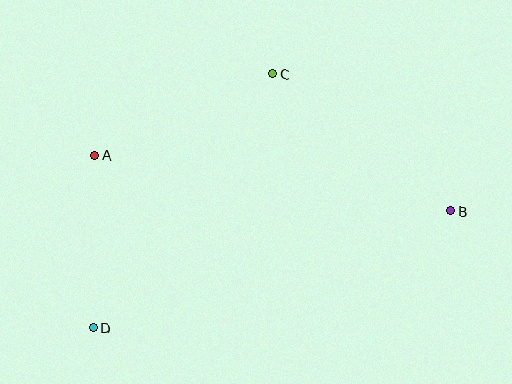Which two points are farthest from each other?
Points B and D are farthest from each other.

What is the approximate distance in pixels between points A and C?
The distance between A and C is approximately 196 pixels.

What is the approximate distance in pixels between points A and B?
The distance between A and B is approximately 361 pixels.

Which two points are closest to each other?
Points A and D are closest to each other.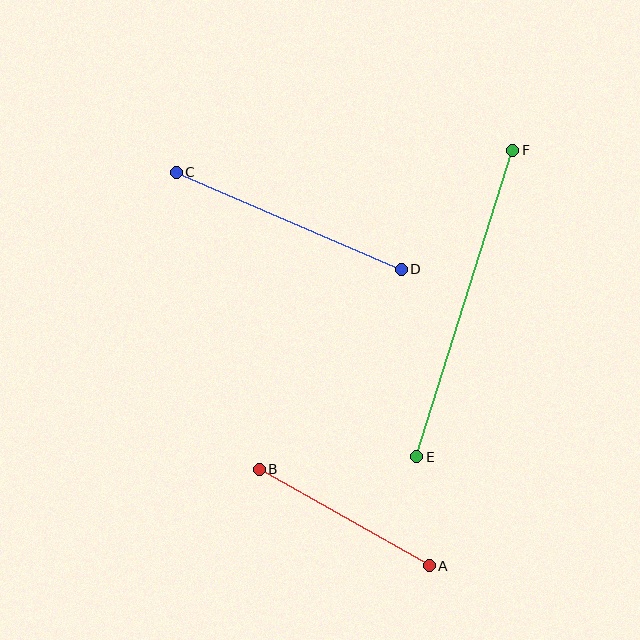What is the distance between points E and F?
The distance is approximately 322 pixels.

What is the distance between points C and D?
The distance is approximately 245 pixels.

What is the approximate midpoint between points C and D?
The midpoint is at approximately (289, 221) pixels.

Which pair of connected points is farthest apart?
Points E and F are farthest apart.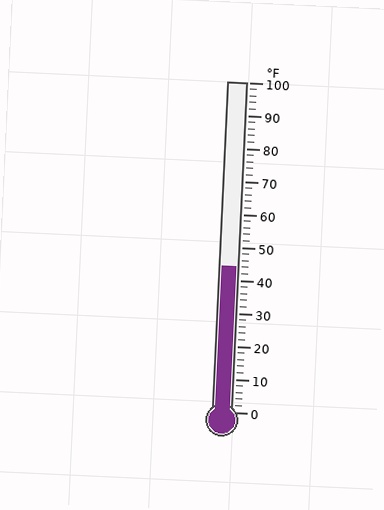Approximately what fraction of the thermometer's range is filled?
The thermometer is filled to approximately 45% of its range.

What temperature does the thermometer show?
The thermometer shows approximately 44°F.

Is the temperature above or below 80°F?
The temperature is below 80°F.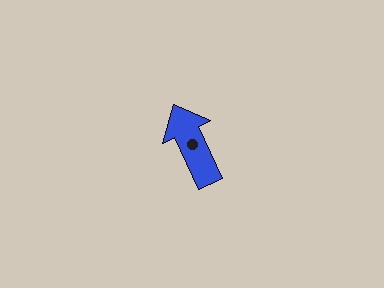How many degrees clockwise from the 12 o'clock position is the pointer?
Approximately 335 degrees.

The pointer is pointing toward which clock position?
Roughly 11 o'clock.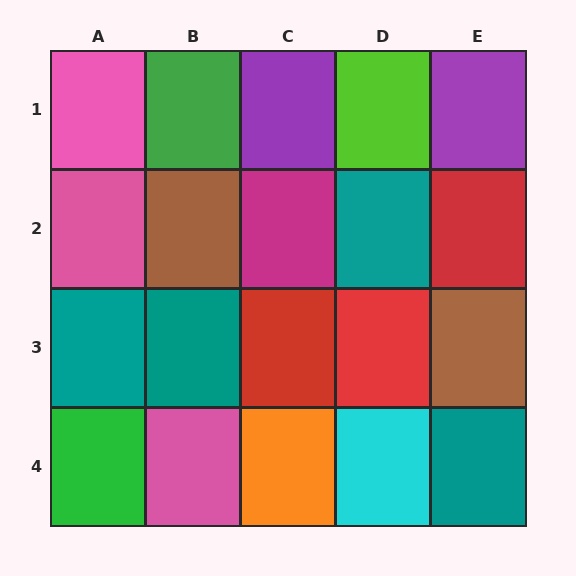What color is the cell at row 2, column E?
Red.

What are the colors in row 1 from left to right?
Pink, green, purple, lime, purple.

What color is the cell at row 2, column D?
Teal.